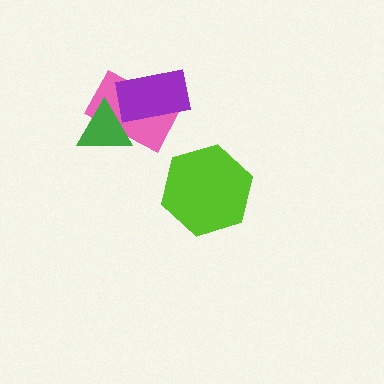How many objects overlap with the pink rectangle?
2 objects overlap with the pink rectangle.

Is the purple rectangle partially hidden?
Yes, it is partially covered by another shape.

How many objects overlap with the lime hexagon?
0 objects overlap with the lime hexagon.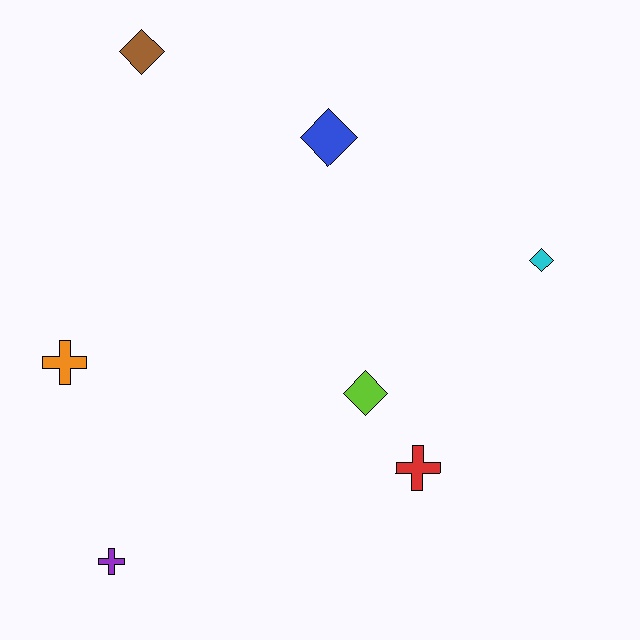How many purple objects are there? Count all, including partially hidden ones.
There is 1 purple object.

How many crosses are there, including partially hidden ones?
There are 3 crosses.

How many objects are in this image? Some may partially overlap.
There are 7 objects.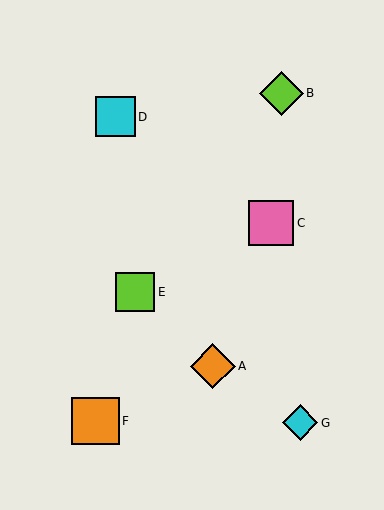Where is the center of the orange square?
The center of the orange square is at (95, 421).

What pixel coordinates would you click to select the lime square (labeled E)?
Click at (135, 292) to select the lime square E.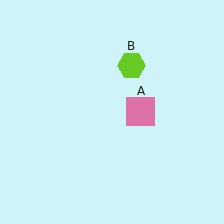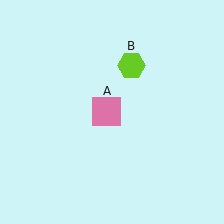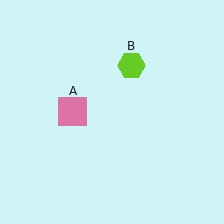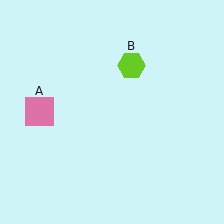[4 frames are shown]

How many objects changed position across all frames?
1 object changed position: pink square (object A).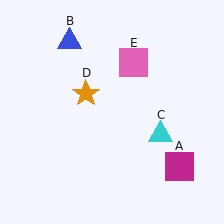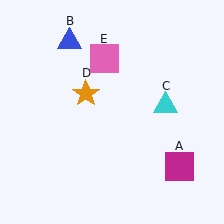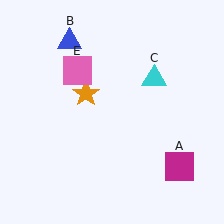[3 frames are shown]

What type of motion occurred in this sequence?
The cyan triangle (object C), pink square (object E) rotated counterclockwise around the center of the scene.